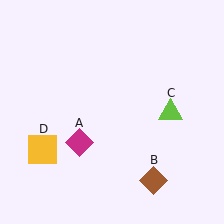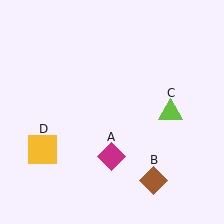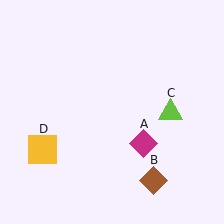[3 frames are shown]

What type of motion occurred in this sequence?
The magenta diamond (object A) rotated counterclockwise around the center of the scene.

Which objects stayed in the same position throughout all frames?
Brown diamond (object B) and lime triangle (object C) and yellow square (object D) remained stationary.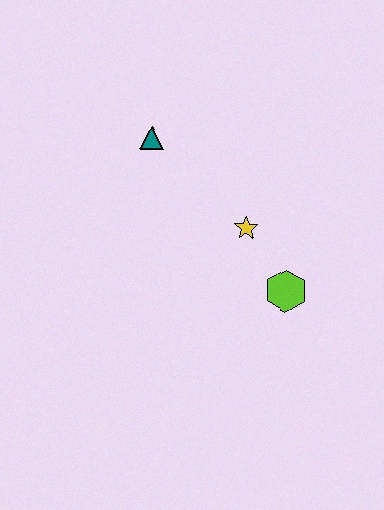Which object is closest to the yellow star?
The lime hexagon is closest to the yellow star.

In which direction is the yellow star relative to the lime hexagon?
The yellow star is above the lime hexagon.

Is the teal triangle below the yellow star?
No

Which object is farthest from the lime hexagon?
The teal triangle is farthest from the lime hexagon.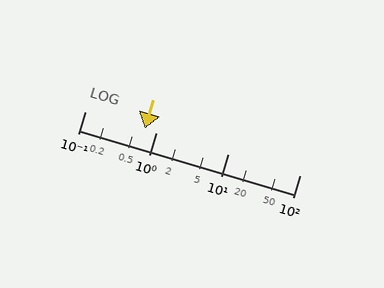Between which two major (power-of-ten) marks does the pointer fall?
The pointer is between 0.1 and 1.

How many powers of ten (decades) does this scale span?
The scale spans 3 decades, from 0.1 to 100.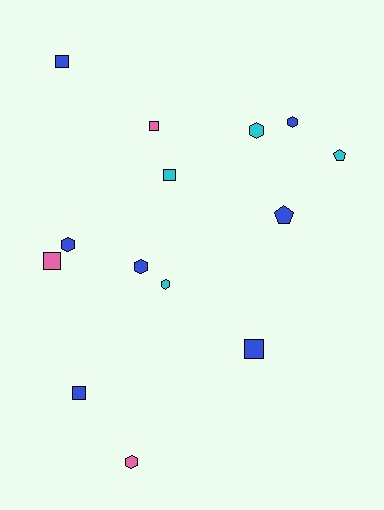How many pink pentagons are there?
There are no pink pentagons.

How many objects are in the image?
There are 14 objects.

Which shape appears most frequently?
Square, with 6 objects.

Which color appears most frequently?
Blue, with 7 objects.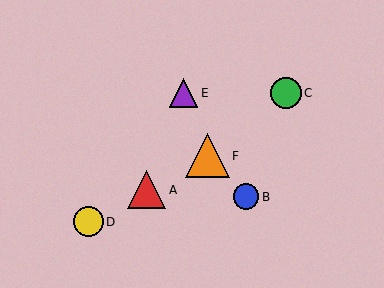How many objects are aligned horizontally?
2 objects (C, E) are aligned horizontally.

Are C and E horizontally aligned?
Yes, both are at y≈93.